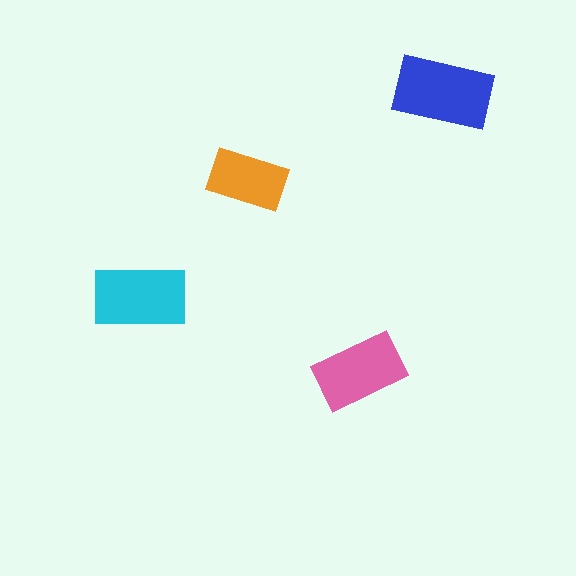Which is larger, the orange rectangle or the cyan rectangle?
The cyan one.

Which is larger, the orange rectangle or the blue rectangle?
The blue one.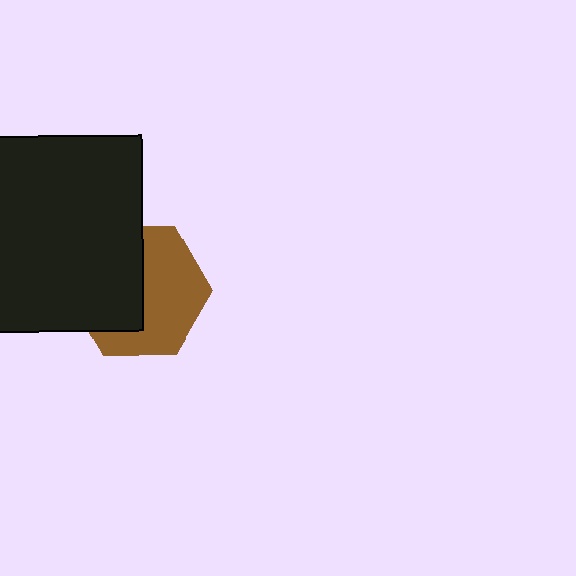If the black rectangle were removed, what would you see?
You would see the complete brown hexagon.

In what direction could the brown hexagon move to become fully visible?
The brown hexagon could move right. That would shift it out from behind the black rectangle entirely.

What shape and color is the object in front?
The object in front is a black rectangle.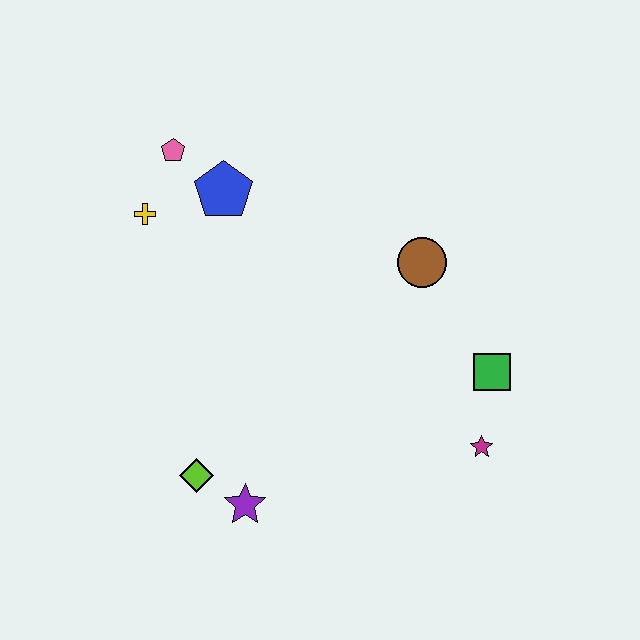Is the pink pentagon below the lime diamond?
No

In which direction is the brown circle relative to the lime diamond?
The brown circle is to the right of the lime diamond.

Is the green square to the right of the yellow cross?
Yes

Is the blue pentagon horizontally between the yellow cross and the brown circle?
Yes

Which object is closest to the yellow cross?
The pink pentagon is closest to the yellow cross.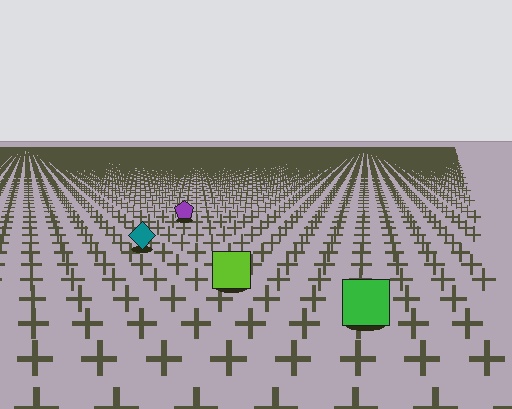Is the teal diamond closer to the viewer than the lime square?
No. The lime square is closer — you can tell from the texture gradient: the ground texture is coarser near it.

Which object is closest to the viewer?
The green square is closest. The texture marks near it are larger and more spread out.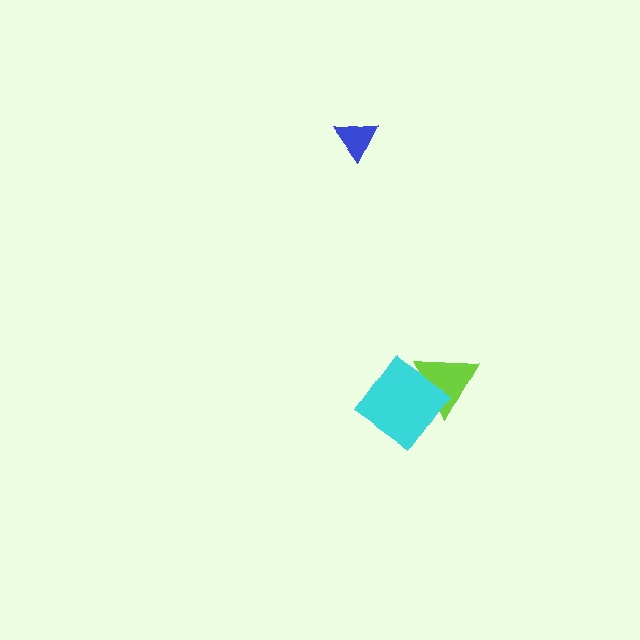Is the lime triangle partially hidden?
Yes, it is partially covered by another shape.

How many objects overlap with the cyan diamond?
1 object overlaps with the cyan diamond.